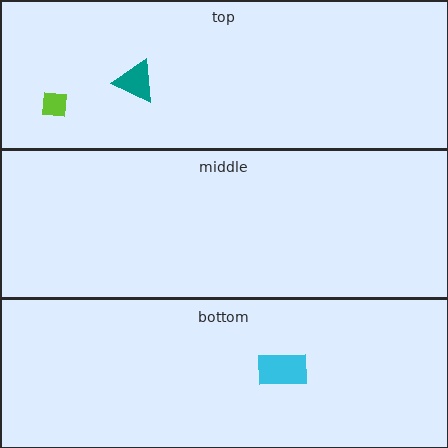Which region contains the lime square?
The top region.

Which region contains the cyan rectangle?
The bottom region.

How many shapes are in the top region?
2.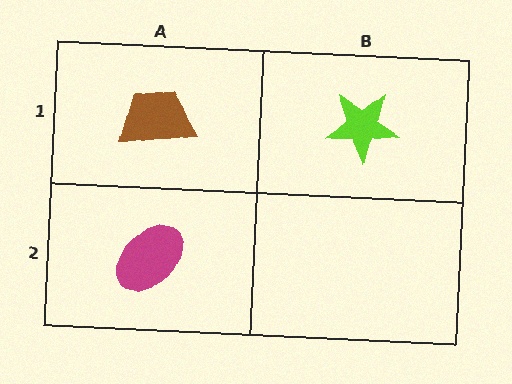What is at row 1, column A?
A brown trapezoid.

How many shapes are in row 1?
2 shapes.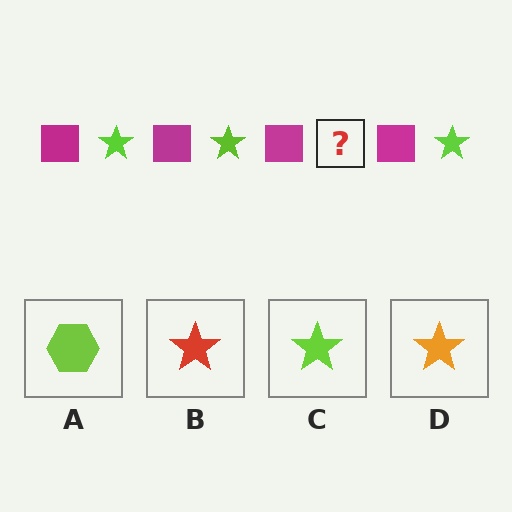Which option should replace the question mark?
Option C.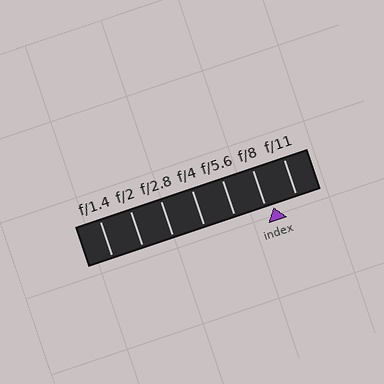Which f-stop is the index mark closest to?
The index mark is closest to f/8.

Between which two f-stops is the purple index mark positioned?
The index mark is between f/8 and f/11.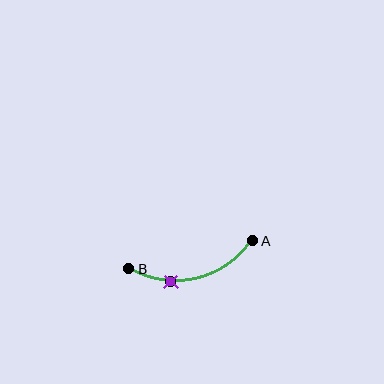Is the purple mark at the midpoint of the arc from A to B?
No. The purple mark lies on the arc but is closer to endpoint B. The arc midpoint would be at the point on the curve equidistant along the arc from both A and B.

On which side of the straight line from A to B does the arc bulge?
The arc bulges below the straight line connecting A and B.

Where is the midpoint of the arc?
The arc midpoint is the point on the curve farthest from the straight line joining A and B. It sits below that line.